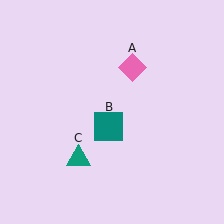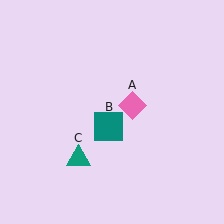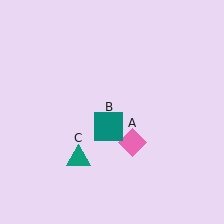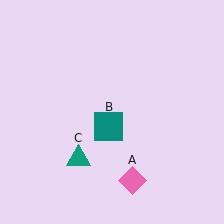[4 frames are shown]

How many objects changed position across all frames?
1 object changed position: pink diamond (object A).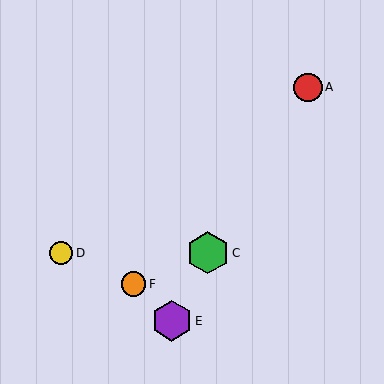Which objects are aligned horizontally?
Objects B, C, D are aligned horizontally.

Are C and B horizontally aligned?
Yes, both are at y≈253.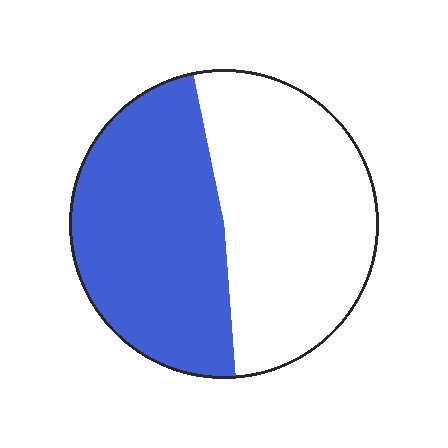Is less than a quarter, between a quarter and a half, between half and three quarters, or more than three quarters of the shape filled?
Between a quarter and a half.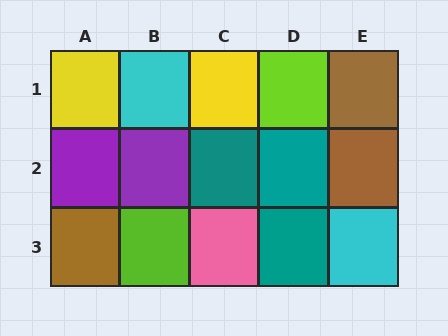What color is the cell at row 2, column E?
Brown.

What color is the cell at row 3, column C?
Pink.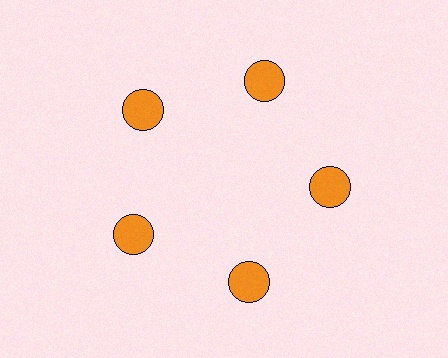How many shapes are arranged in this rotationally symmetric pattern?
There are 5 shapes, arranged in 5 groups of 1.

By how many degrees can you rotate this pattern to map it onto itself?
The pattern maps onto itself every 72 degrees of rotation.